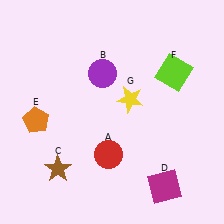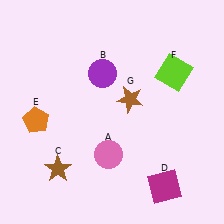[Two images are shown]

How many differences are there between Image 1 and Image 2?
There are 2 differences between the two images.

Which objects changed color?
A changed from red to pink. G changed from yellow to brown.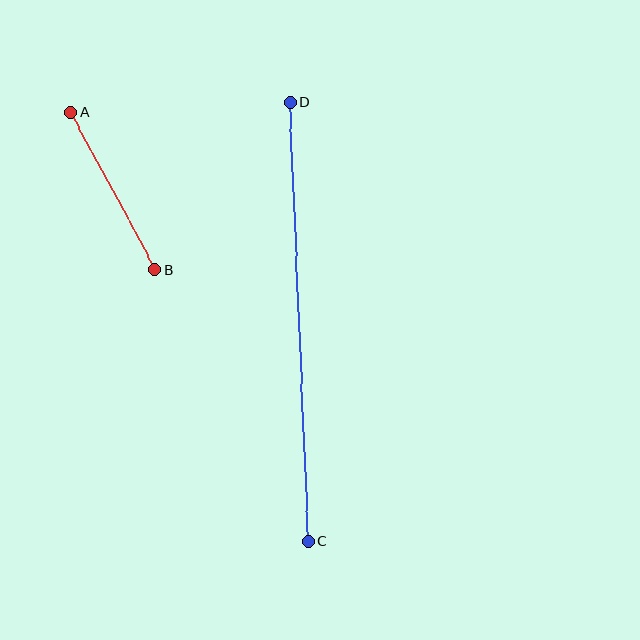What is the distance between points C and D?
The distance is approximately 439 pixels.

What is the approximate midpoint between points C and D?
The midpoint is at approximately (299, 321) pixels.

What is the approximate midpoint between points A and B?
The midpoint is at approximately (113, 191) pixels.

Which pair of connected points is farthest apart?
Points C and D are farthest apart.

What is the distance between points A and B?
The distance is approximately 178 pixels.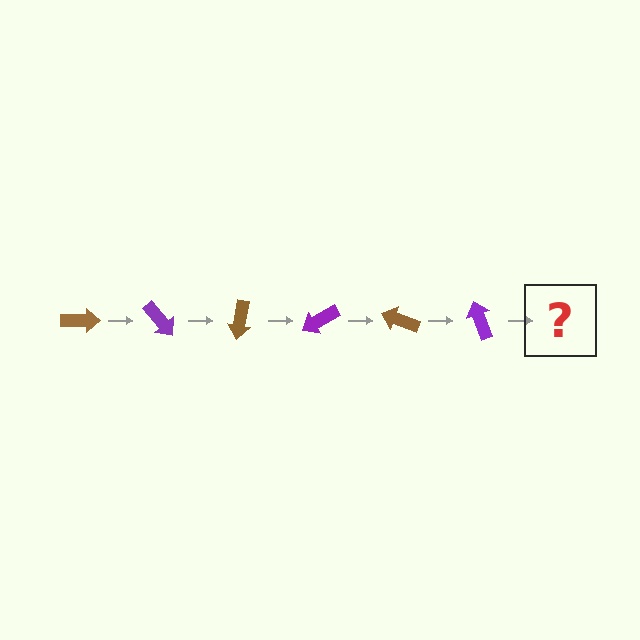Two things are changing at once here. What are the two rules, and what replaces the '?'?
The two rules are that it rotates 50 degrees each step and the color cycles through brown and purple. The '?' should be a brown arrow, rotated 300 degrees from the start.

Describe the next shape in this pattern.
It should be a brown arrow, rotated 300 degrees from the start.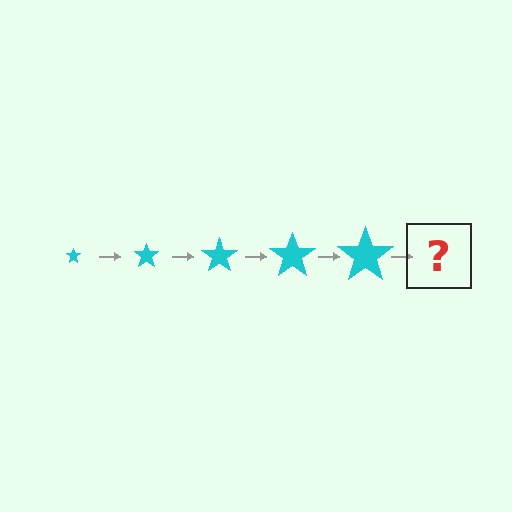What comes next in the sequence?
The next element should be a cyan star, larger than the previous one.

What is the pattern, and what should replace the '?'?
The pattern is that the star gets progressively larger each step. The '?' should be a cyan star, larger than the previous one.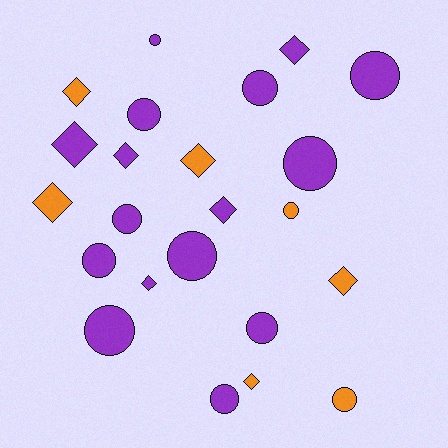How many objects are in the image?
There are 23 objects.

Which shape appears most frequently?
Circle, with 13 objects.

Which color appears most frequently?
Purple, with 16 objects.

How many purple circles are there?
There are 11 purple circles.